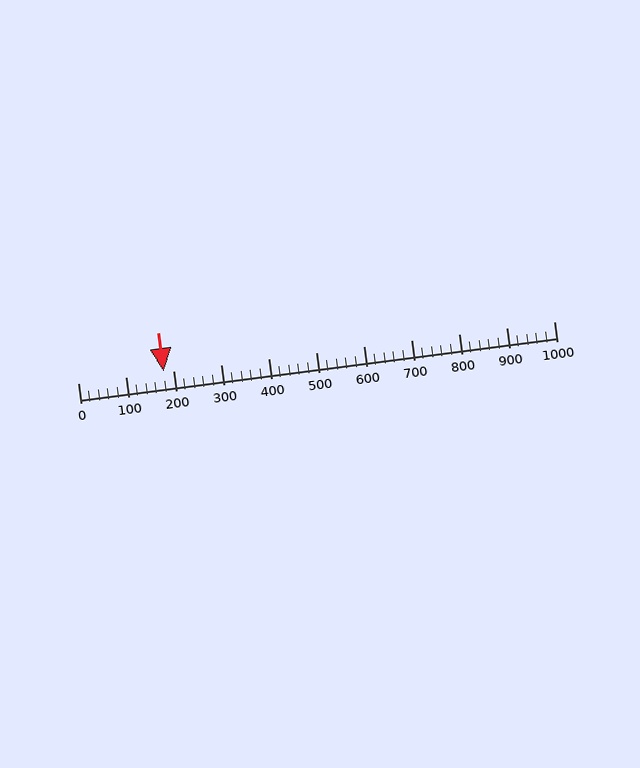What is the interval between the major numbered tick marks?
The major tick marks are spaced 100 units apart.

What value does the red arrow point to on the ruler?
The red arrow points to approximately 181.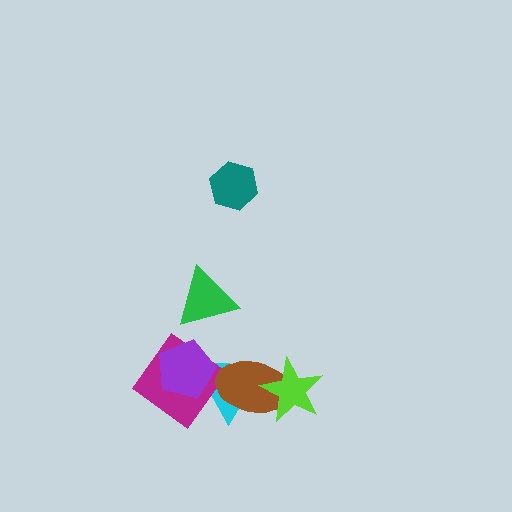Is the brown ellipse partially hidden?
Yes, it is partially covered by another shape.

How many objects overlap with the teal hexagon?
0 objects overlap with the teal hexagon.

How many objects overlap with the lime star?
2 objects overlap with the lime star.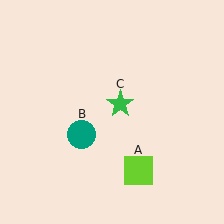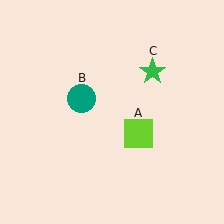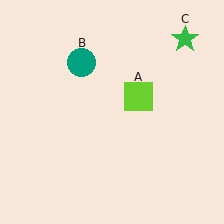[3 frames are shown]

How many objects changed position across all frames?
3 objects changed position: lime square (object A), teal circle (object B), green star (object C).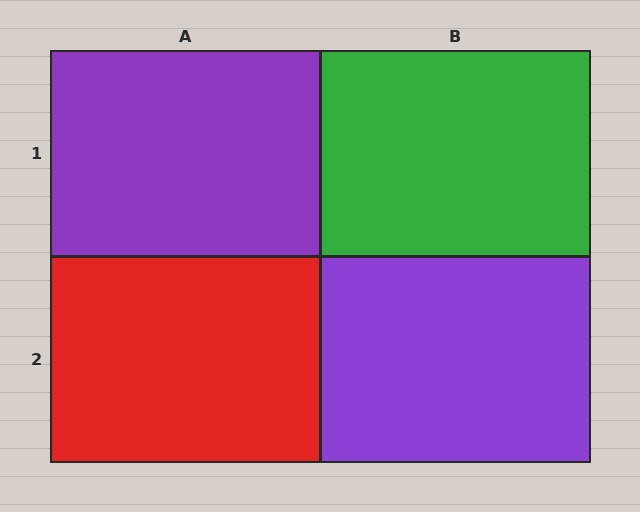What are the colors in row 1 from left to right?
Purple, green.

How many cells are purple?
2 cells are purple.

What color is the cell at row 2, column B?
Purple.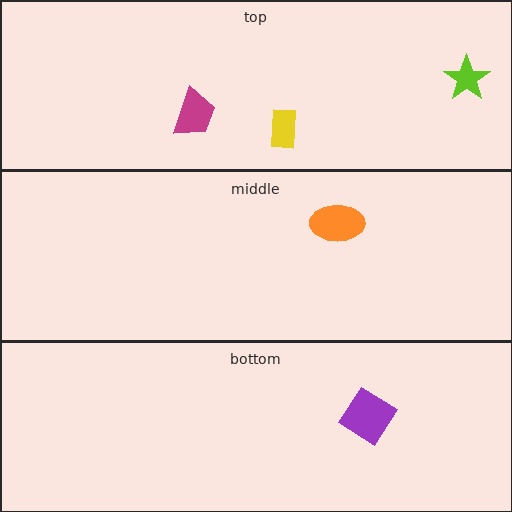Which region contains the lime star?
The top region.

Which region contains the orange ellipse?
The middle region.